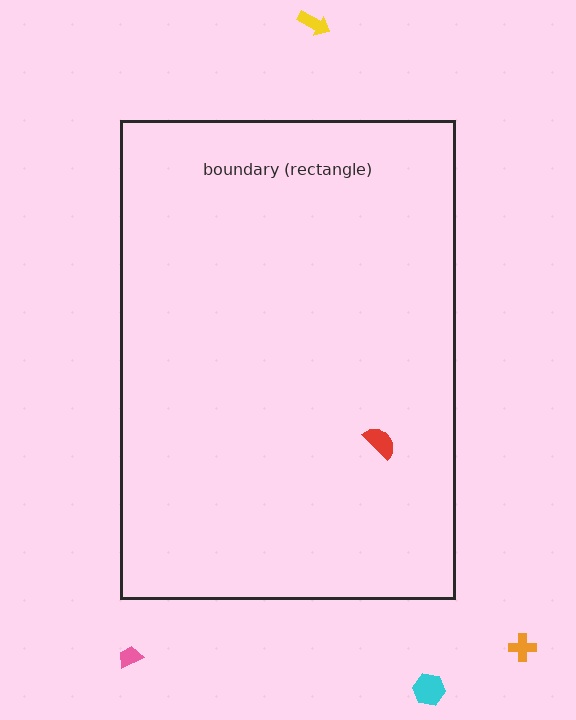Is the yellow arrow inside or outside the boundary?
Outside.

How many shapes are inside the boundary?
1 inside, 4 outside.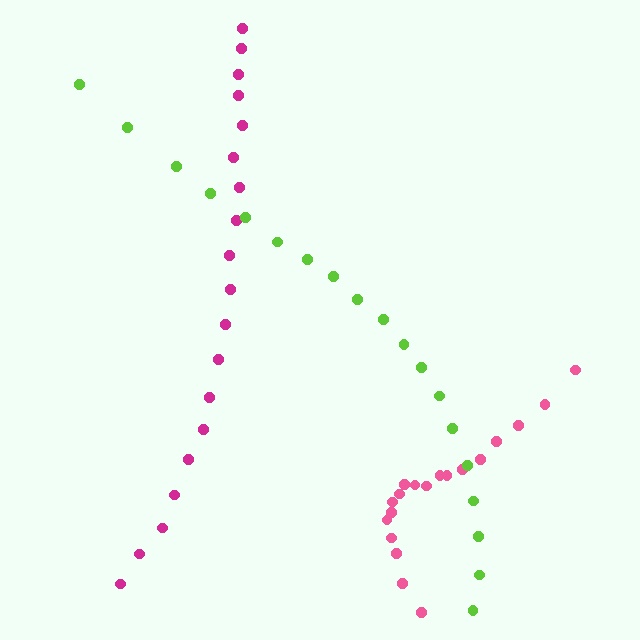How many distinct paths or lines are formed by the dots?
There are 3 distinct paths.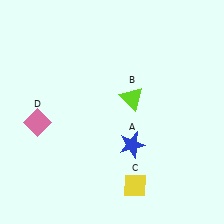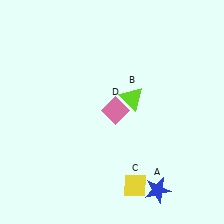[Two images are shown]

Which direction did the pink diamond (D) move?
The pink diamond (D) moved right.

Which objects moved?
The objects that moved are: the blue star (A), the pink diamond (D).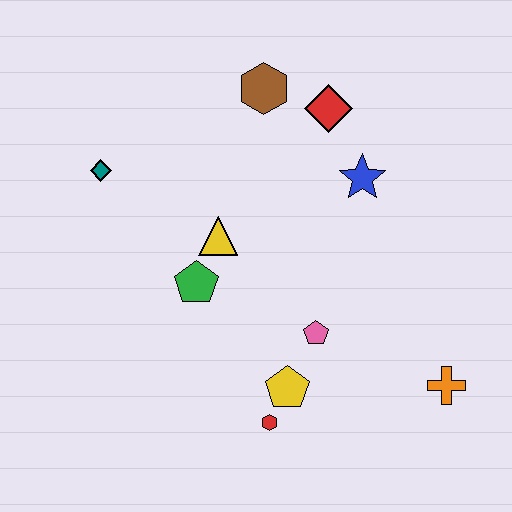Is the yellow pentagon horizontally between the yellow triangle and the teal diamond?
No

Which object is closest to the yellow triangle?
The green pentagon is closest to the yellow triangle.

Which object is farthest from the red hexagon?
The brown hexagon is farthest from the red hexagon.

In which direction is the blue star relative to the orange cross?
The blue star is above the orange cross.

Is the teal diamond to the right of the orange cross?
No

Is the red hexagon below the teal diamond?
Yes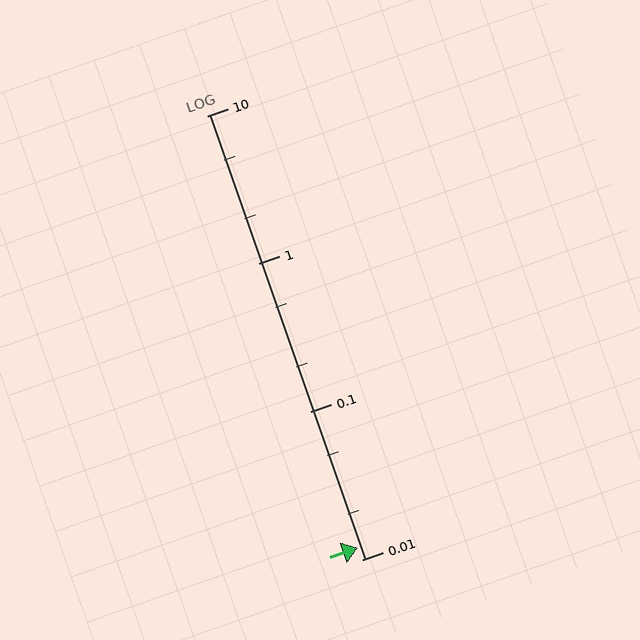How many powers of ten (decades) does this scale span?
The scale spans 3 decades, from 0.01 to 10.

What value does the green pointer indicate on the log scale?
The pointer indicates approximately 0.012.